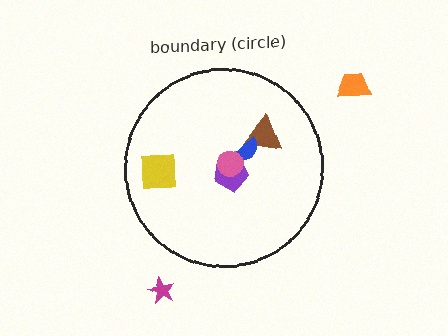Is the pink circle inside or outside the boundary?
Inside.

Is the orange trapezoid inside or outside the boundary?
Outside.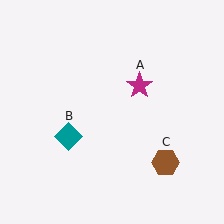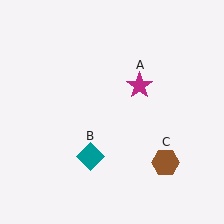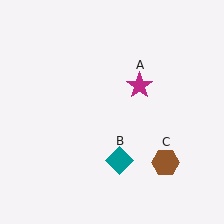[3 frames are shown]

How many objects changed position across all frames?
1 object changed position: teal diamond (object B).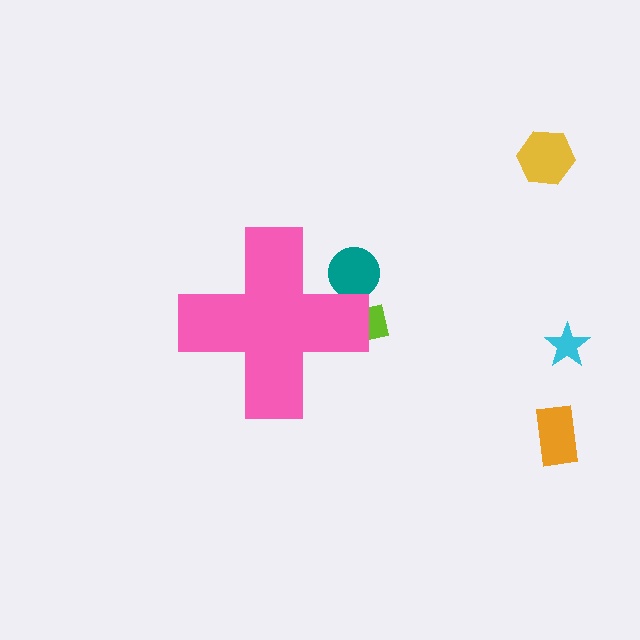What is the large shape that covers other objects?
A pink cross.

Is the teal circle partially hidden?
Yes, the teal circle is partially hidden behind the pink cross.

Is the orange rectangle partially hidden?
No, the orange rectangle is fully visible.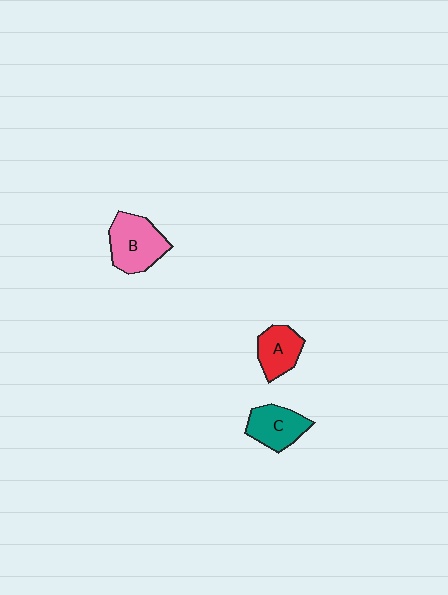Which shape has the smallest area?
Shape A (red).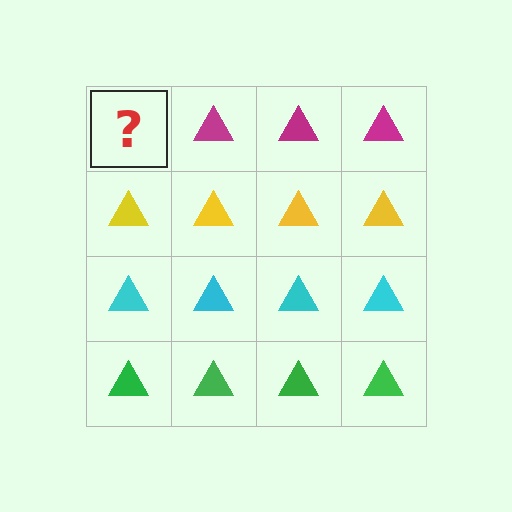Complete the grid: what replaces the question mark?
The question mark should be replaced with a magenta triangle.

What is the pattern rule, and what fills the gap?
The rule is that each row has a consistent color. The gap should be filled with a magenta triangle.